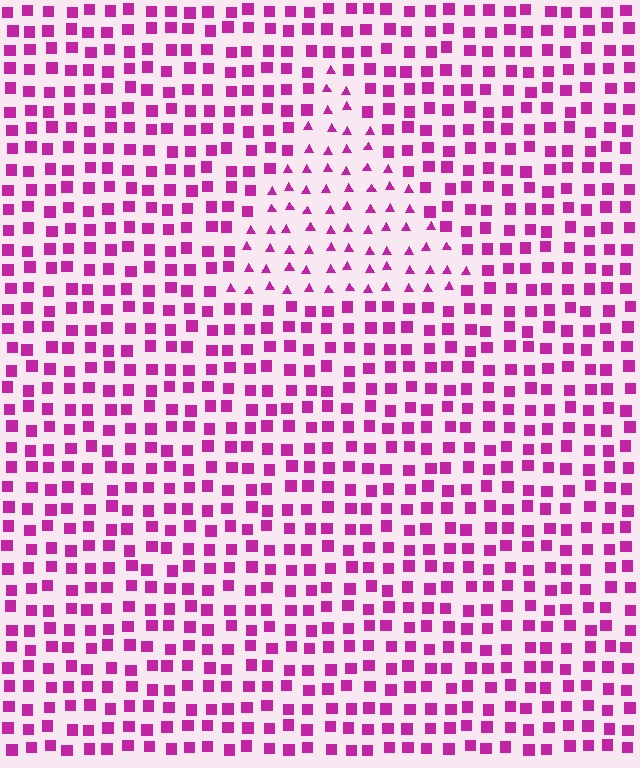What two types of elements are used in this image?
The image uses triangles inside the triangle region and squares outside it.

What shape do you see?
I see a triangle.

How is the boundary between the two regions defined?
The boundary is defined by a change in element shape: triangles inside vs. squares outside. All elements share the same color and spacing.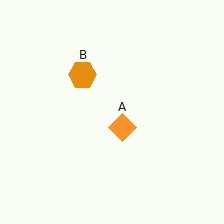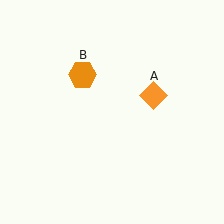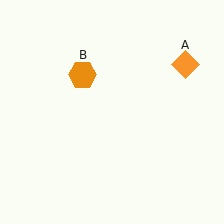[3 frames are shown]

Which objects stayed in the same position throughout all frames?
Orange hexagon (object B) remained stationary.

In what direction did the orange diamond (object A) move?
The orange diamond (object A) moved up and to the right.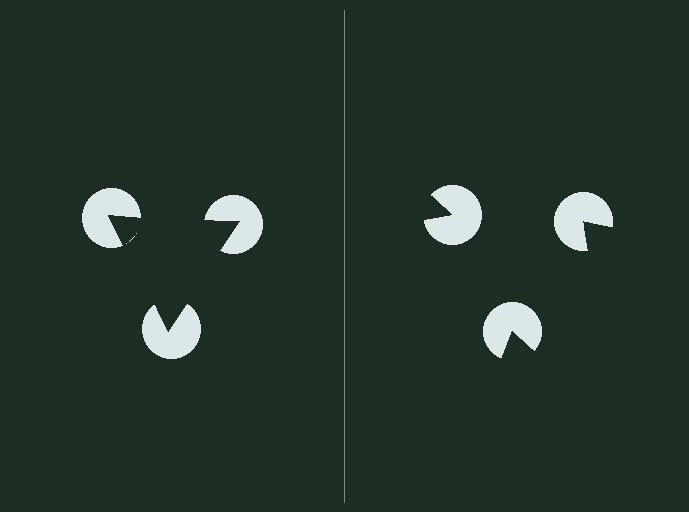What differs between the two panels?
The pac-man discs are positioned identically on both sides; only the wedge orientations differ. On the left they align to a triangle; on the right they are misaligned.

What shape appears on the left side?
An illusory triangle.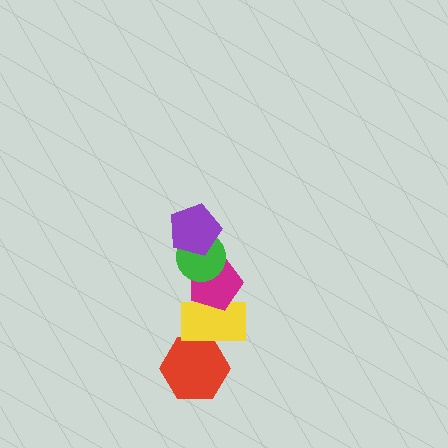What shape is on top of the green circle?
The purple pentagon is on top of the green circle.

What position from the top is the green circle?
The green circle is 2nd from the top.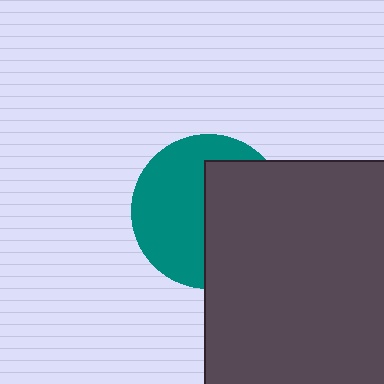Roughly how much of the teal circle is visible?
About half of it is visible (roughly 52%).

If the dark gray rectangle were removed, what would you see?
You would see the complete teal circle.